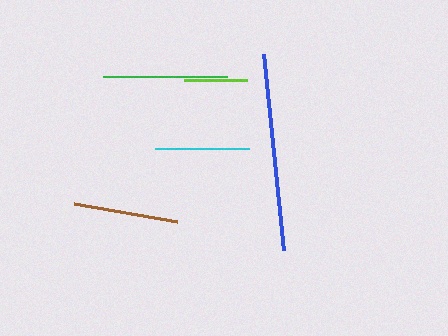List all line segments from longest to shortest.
From longest to shortest: blue, green, brown, cyan, lime.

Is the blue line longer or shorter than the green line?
The blue line is longer than the green line.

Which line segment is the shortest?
The lime line is the shortest at approximately 63 pixels.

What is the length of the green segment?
The green segment is approximately 123 pixels long.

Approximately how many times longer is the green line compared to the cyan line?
The green line is approximately 1.3 times the length of the cyan line.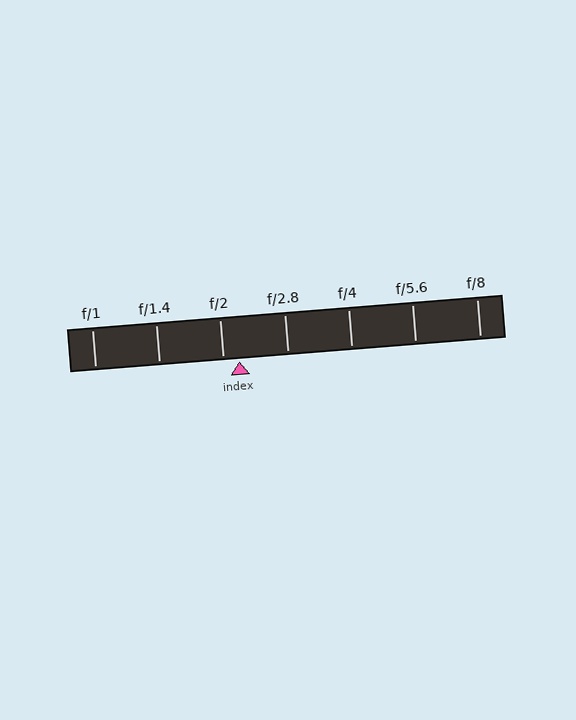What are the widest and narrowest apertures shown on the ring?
The widest aperture shown is f/1 and the narrowest is f/8.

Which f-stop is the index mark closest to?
The index mark is closest to f/2.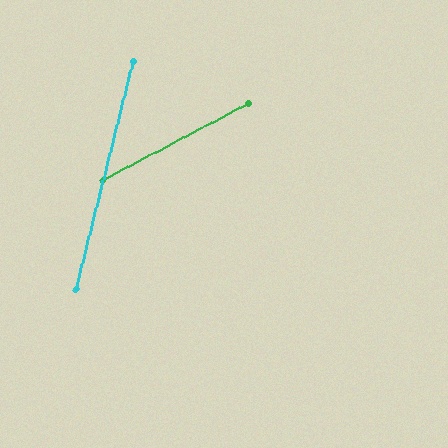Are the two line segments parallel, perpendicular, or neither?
Neither parallel nor perpendicular — they differ by about 48°.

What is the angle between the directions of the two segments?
Approximately 48 degrees.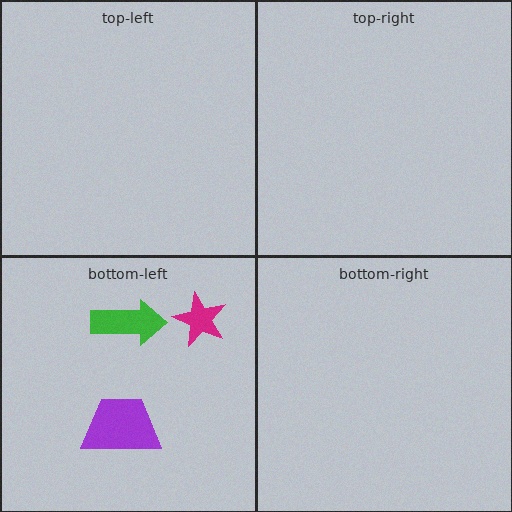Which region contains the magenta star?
The bottom-left region.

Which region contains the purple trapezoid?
The bottom-left region.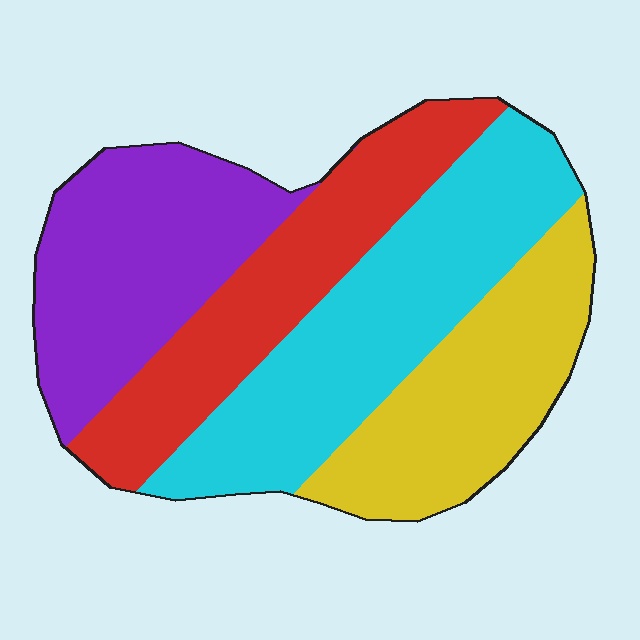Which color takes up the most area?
Cyan, at roughly 30%.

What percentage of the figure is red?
Red takes up about one quarter (1/4) of the figure.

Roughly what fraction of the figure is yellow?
Yellow covers around 20% of the figure.